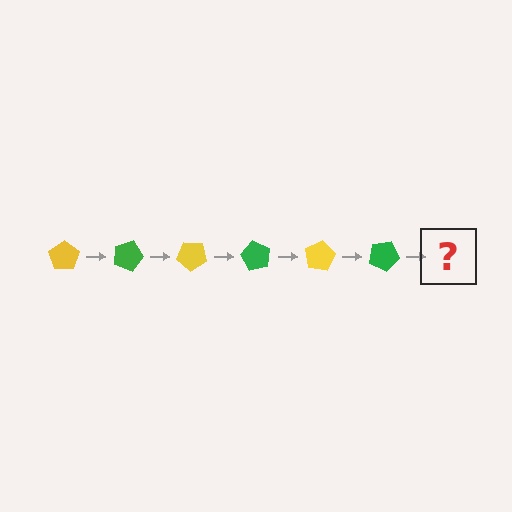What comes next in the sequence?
The next element should be a yellow pentagon, rotated 120 degrees from the start.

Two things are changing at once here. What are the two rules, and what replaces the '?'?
The two rules are that it rotates 20 degrees each step and the color cycles through yellow and green. The '?' should be a yellow pentagon, rotated 120 degrees from the start.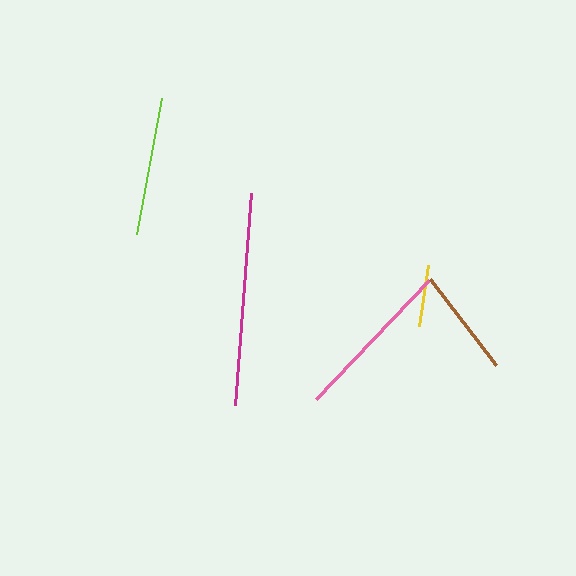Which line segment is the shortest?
The yellow line is the shortest at approximately 62 pixels.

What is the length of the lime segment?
The lime segment is approximately 138 pixels long.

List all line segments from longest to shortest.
From longest to shortest: magenta, pink, lime, brown, yellow.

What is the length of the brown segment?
The brown segment is approximately 108 pixels long.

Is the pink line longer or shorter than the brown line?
The pink line is longer than the brown line.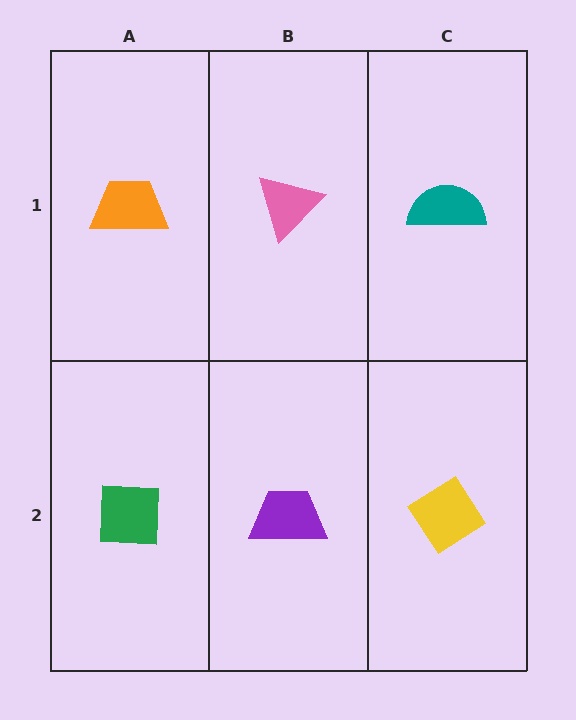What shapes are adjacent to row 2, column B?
A pink triangle (row 1, column B), a green square (row 2, column A), a yellow diamond (row 2, column C).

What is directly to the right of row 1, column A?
A pink triangle.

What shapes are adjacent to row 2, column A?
An orange trapezoid (row 1, column A), a purple trapezoid (row 2, column B).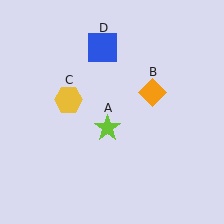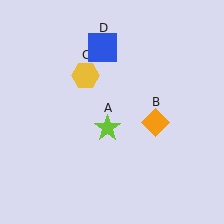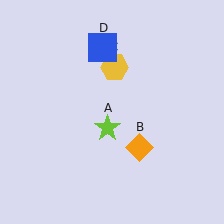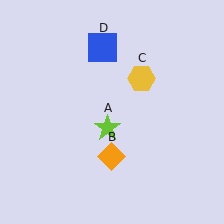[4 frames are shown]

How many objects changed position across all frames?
2 objects changed position: orange diamond (object B), yellow hexagon (object C).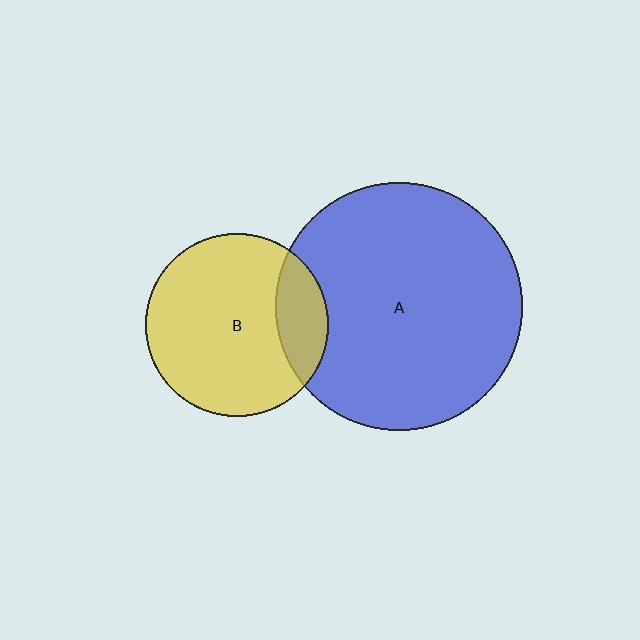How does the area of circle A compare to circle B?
Approximately 1.8 times.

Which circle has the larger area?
Circle A (blue).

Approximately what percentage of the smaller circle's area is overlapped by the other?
Approximately 20%.